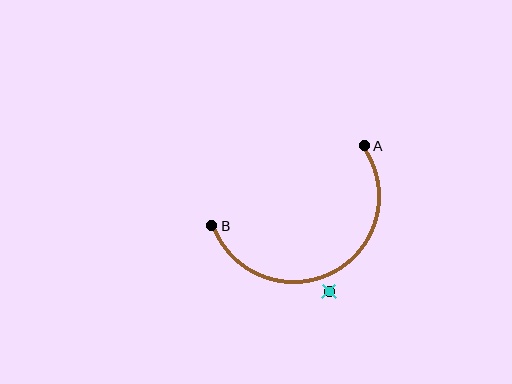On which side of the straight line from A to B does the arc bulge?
The arc bulges below the straight line connecting A and B.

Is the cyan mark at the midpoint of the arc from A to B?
No — the cyan mark does not lie on the arc at all. It sits slightly outside the curve.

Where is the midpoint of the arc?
The arc midpoint is the point on the curve farthest from the straight line joining A and B. It sits below that line.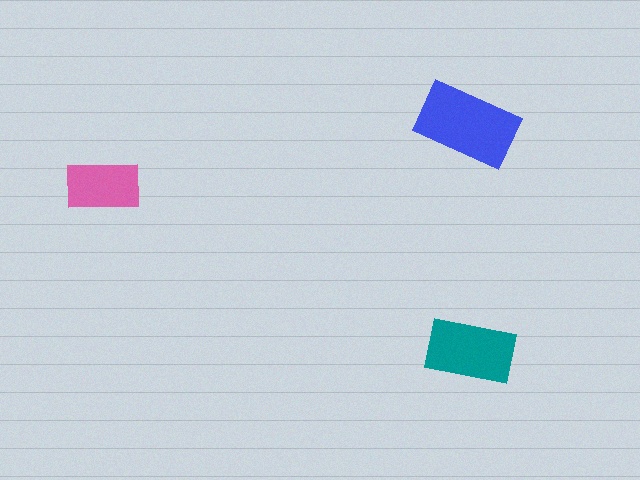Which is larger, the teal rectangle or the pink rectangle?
The teal one.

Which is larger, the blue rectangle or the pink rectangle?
The blue one.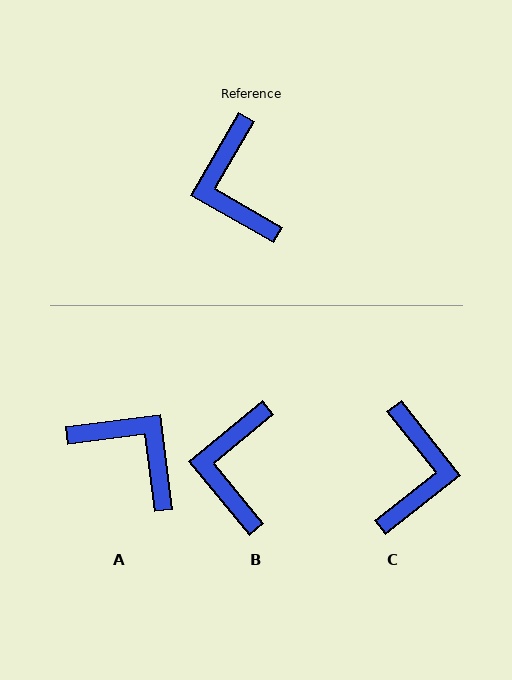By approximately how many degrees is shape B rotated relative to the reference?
Approximately 20 degrees clockwise.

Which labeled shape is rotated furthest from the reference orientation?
C, about 158 degrees away.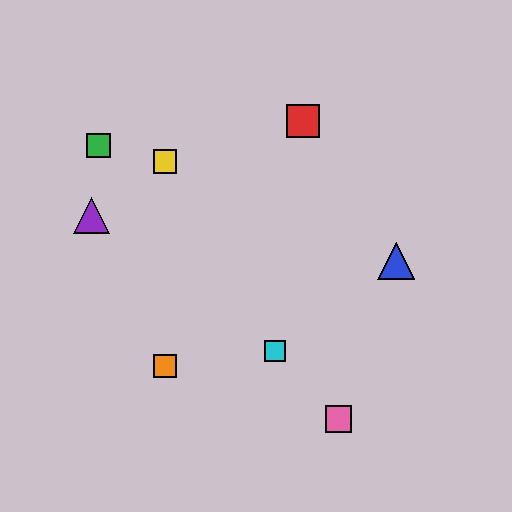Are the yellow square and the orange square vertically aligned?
Yes, both are at x≈165.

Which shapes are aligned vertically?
The yellow square, the orange square are aligned vertically.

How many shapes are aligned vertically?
2 shapes (the yellow square, the orange square) are aligned vertically.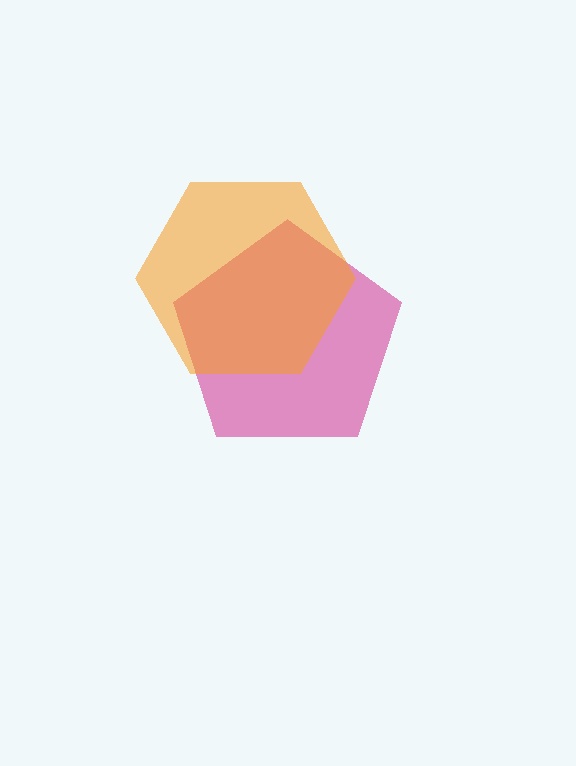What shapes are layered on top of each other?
The layered shapes are: a magenta pentagon, an orange hexagon.